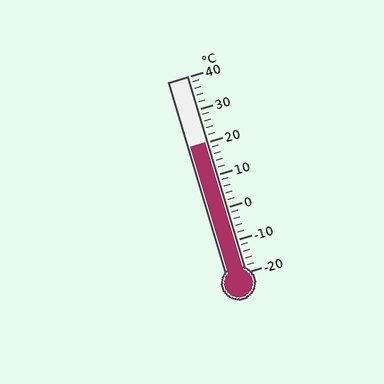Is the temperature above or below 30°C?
The temperature is below 30°C.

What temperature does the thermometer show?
The thermometer shows approximately 20°C.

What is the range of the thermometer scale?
The thermometer scale ranges from -20°C to 40°C.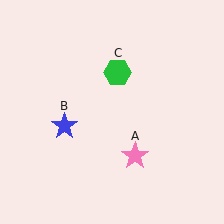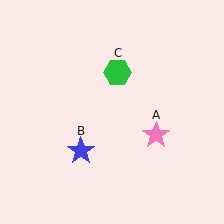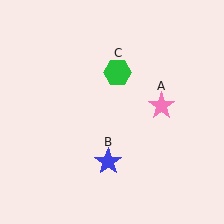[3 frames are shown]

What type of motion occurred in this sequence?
The pink star (object A), blue star (object B) rotated counterclockwise around the center of the scene.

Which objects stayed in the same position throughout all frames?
Green hexagon (object C) remained stationary.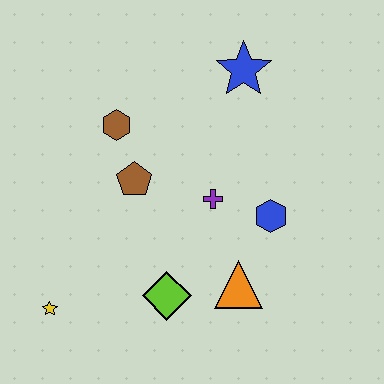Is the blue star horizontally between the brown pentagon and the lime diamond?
No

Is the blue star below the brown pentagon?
No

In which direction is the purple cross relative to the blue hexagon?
The purple cross is to the left of the blue hexagon.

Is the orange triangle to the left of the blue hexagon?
Yes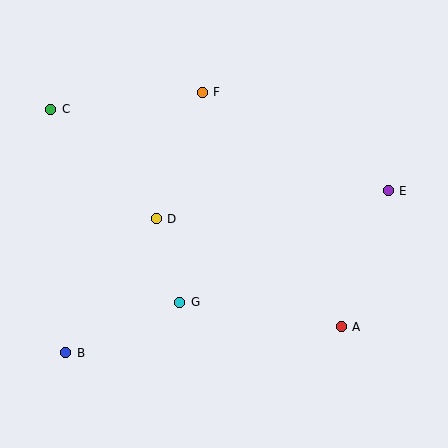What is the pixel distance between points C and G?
The distance between C and G is 232 pixels.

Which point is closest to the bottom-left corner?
Point B is closest to the bottom-left corner.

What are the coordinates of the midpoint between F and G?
The midpoint between F and G is at (191, 197).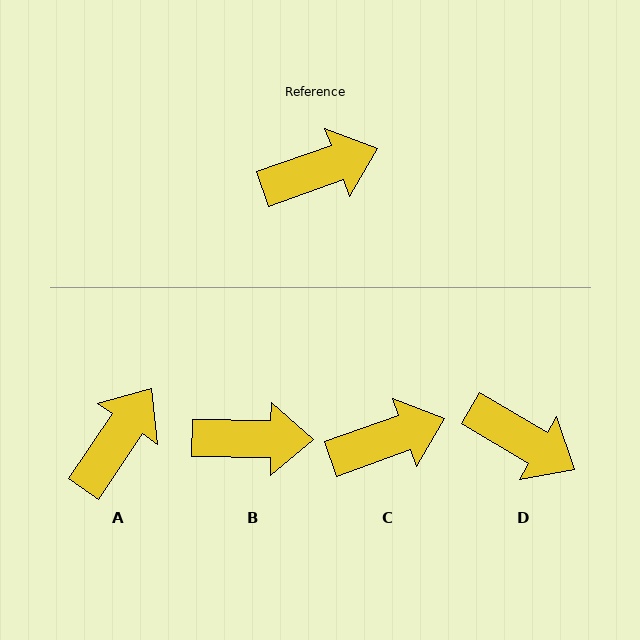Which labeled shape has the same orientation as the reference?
C.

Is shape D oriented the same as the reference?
No, it is off by about 50 degrees.